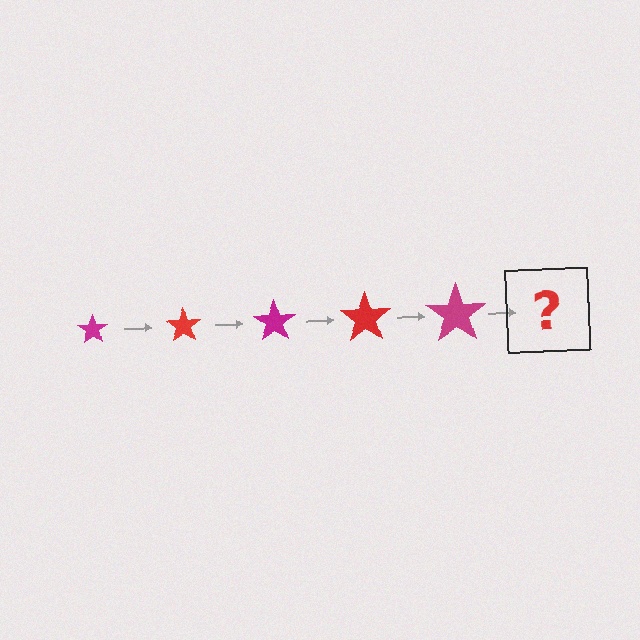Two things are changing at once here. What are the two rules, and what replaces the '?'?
The two rules are that the star grows larger each step and the color cycles through magenta and red. The '?' should be a red star, larger than the previous one.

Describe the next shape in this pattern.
It should be a red star, larger than the previous one.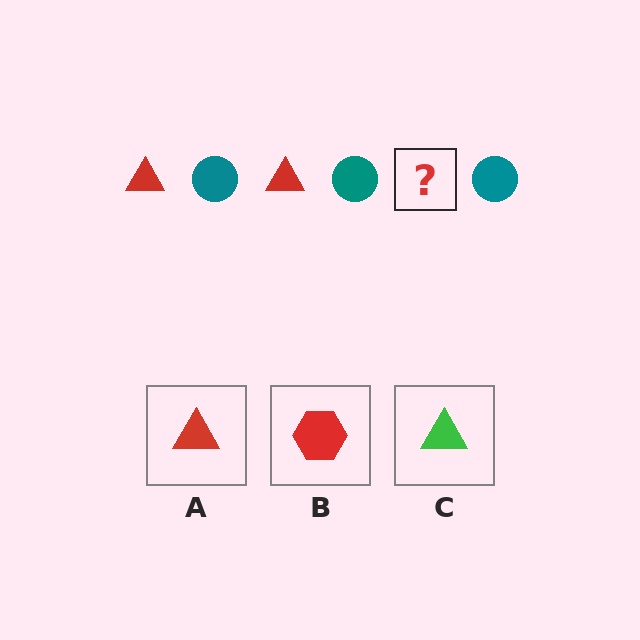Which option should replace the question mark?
Option A.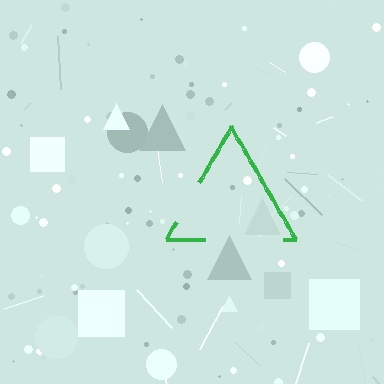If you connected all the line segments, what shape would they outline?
They would outline a triangle.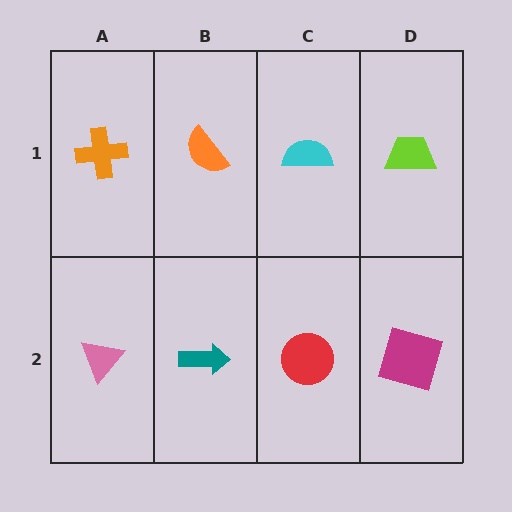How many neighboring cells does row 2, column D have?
2.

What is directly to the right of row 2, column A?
A teal arrow.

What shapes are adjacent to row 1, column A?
A pink triangle (row 2, column A), an orange semicircle (row 1, column B).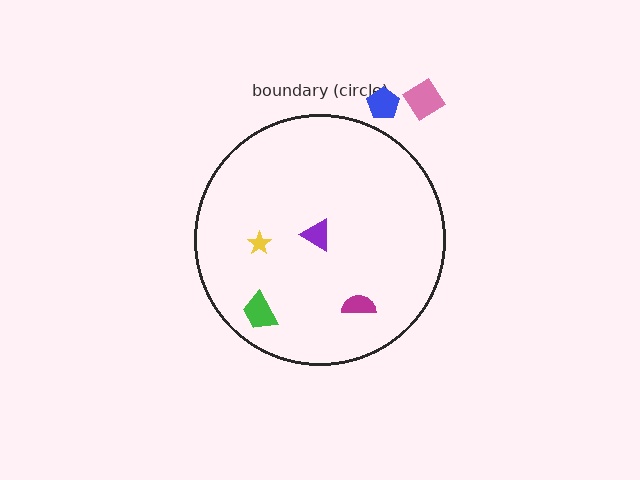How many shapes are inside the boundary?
4 inside, 2 outside.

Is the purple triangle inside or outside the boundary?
Inside.